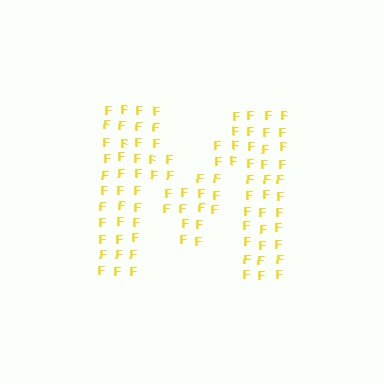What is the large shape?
The large shape is the letter M.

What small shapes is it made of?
It is made of small letter F's.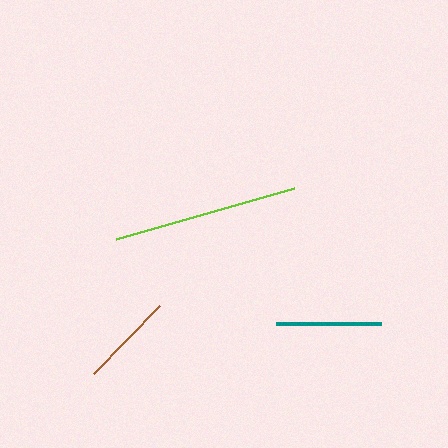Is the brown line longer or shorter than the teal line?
The teal line is longer than the brown line.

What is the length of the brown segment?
The brown segment is approximately 95 pixels long.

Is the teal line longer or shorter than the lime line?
The lime line is longer than the teal line.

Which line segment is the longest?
The lime line is the longest at approximately 185 pixels.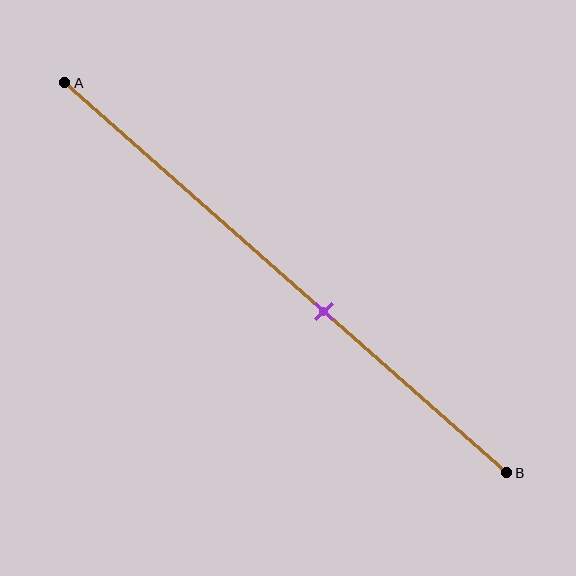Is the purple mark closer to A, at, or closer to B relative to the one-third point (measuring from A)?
The purple mark is closer to point B than the one-third point of segment AB.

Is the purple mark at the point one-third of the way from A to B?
No, the mark is at about 60% from A, not at the 33% one-third point.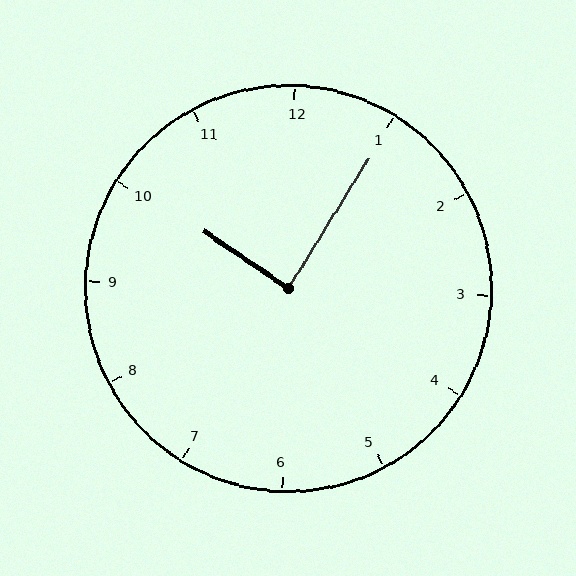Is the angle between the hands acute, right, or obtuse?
It is right.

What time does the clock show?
10:05.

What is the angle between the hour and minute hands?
Approximately 88 degrees.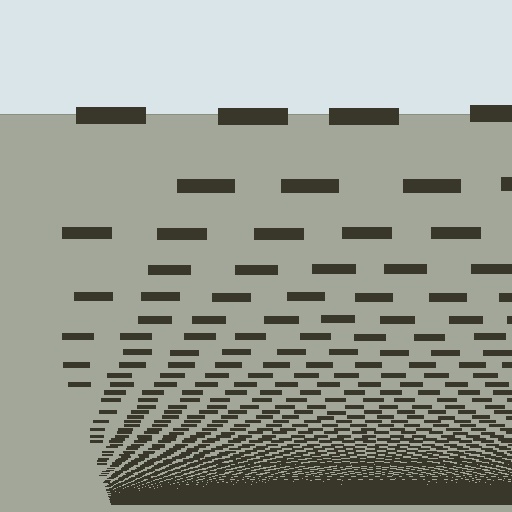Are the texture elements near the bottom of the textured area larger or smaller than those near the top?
Smaller. The gradient is inverted — elements near the bottom are smaller and denser.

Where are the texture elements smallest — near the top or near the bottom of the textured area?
Near the bottom.